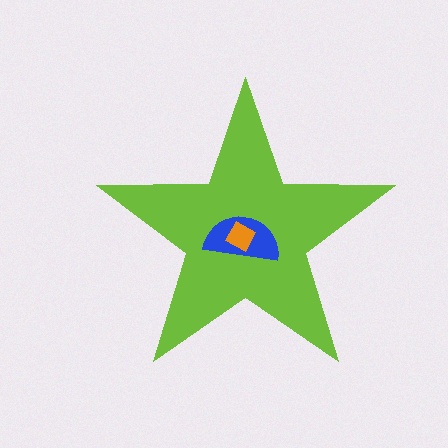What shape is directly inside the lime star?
The blue semicircle.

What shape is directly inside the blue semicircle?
The orange square.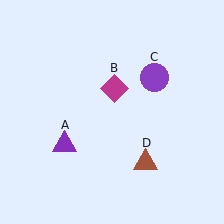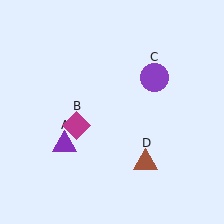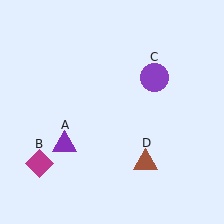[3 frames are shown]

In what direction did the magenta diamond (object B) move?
The magenta diamond (object B) moved down and to the left.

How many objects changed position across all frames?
1 object changed position: magenta diamond (object B).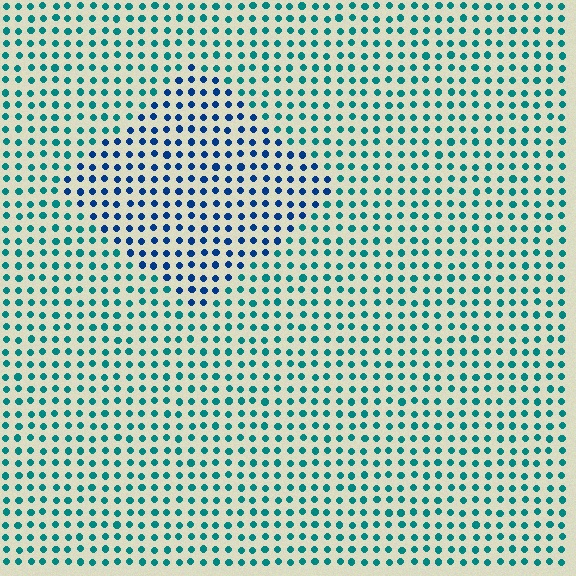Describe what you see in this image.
The image is filled with small teal elements in a uniform arrangement. A diamond-shaped region is visible where the elements are tinted to a slightly different hue, forming a subtle color boundary.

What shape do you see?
I see a diamond.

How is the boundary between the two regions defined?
The boundary is defined purely by a slight shift in hue (about 38 degrees). Spacing, size, and orientation are identical on both sides.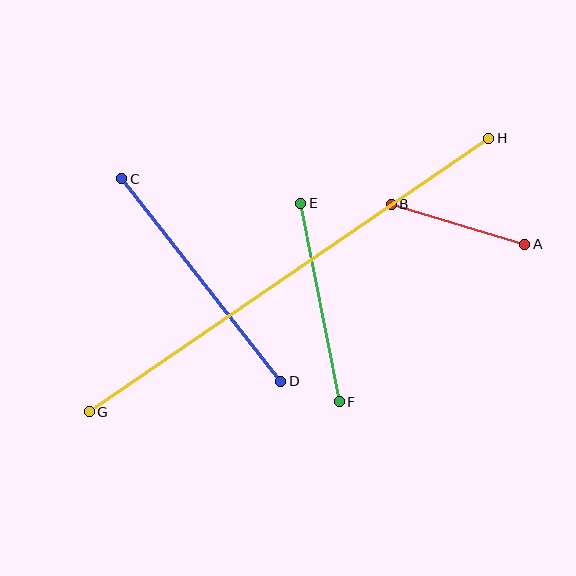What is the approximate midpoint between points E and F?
The midpoint is at approximately (320, 302) pixels.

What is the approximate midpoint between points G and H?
The midpoint is at approximately (289, 275) pixels.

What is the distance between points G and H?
The distance is approximately 484 pixels.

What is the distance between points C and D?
The distance is approximately 258 pixels.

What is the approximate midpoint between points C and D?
The midpoint is at approximately (201, 280) pixels.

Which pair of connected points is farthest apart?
Points G and H are farthest apart.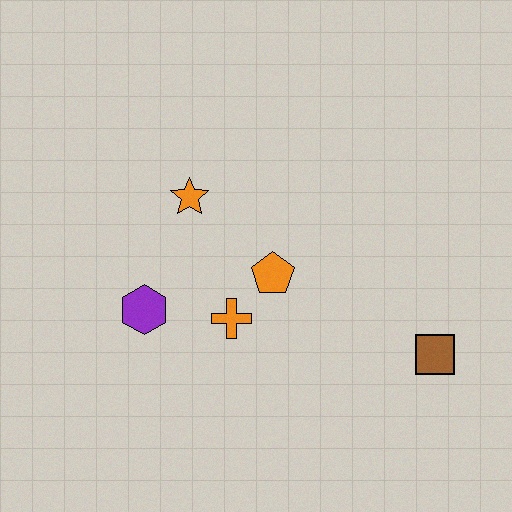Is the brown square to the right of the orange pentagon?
Yes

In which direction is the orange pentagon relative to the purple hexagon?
The orange pentagon is to the right of the purple hexagon.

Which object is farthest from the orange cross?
The brown square is farthest from the orange cross.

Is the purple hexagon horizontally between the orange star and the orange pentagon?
No